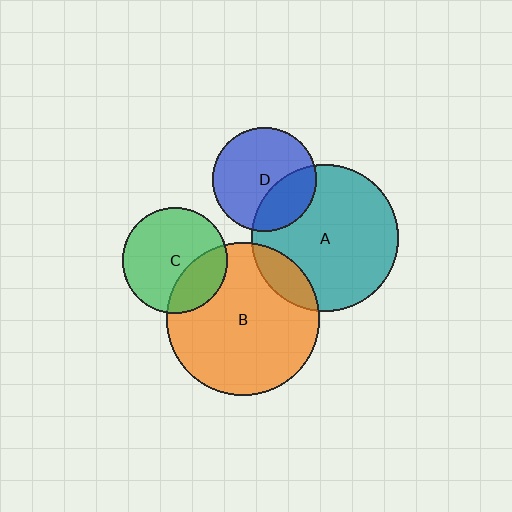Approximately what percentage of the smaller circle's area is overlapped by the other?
Approximately 30%.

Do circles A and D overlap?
Yes.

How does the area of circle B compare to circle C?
Approximately 2.1 times.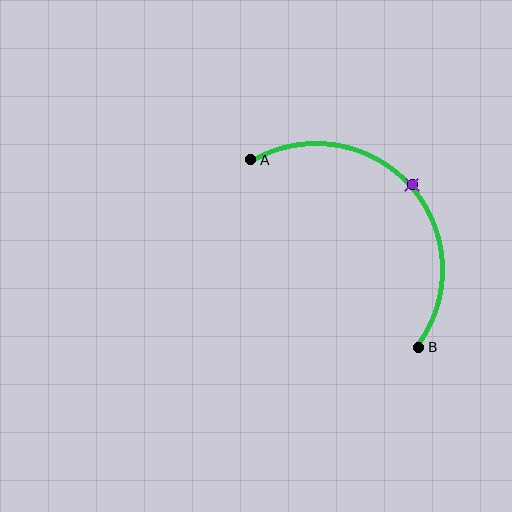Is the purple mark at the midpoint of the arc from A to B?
Yes. The purple mark lies on the arc at equal arc-length from both A and B — it is the arc midpoint.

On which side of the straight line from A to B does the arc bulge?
The arc bulges above and to the right of the straight line connecting A and B.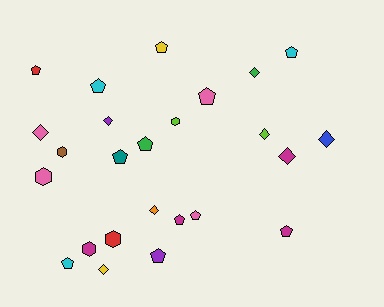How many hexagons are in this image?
There are 5 hexagons.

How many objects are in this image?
There are 25 objects.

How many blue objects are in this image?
There is 1 blue object.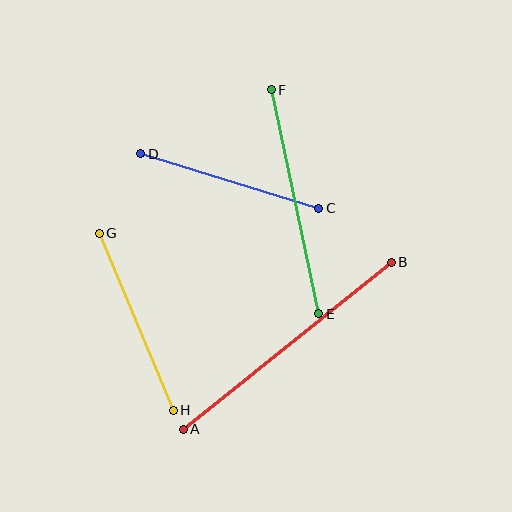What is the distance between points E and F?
The distance is approximately 229 pixels.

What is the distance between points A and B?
The distance is approximately 267 pixels.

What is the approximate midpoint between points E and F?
The midpoint is at approximately (295, 202) pixels.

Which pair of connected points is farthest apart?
Points A and B are farthest apart.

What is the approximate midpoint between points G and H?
The midpoint is at approximately (136, 322) pixels.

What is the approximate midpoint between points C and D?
The midpoint is at approximately (230, 181) pixels.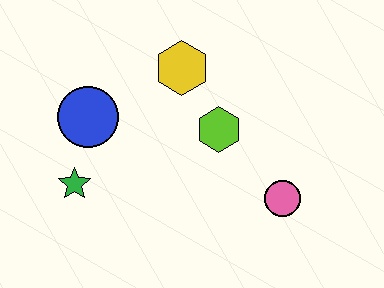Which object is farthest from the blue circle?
The pink circle is farthest from the blue circle.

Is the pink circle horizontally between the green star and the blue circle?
No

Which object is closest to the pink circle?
The lime hexagon is closest to the pink circle.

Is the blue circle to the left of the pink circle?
Yes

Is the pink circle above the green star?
No